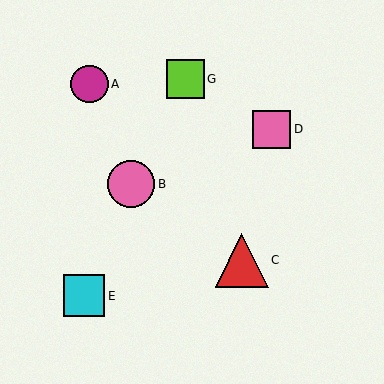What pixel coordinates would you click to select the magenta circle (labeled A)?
Click at (90, 84) to select the magenta circle A.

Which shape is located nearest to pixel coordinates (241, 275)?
The red triangle (labeled C) at (242, 260) is nearest to that location.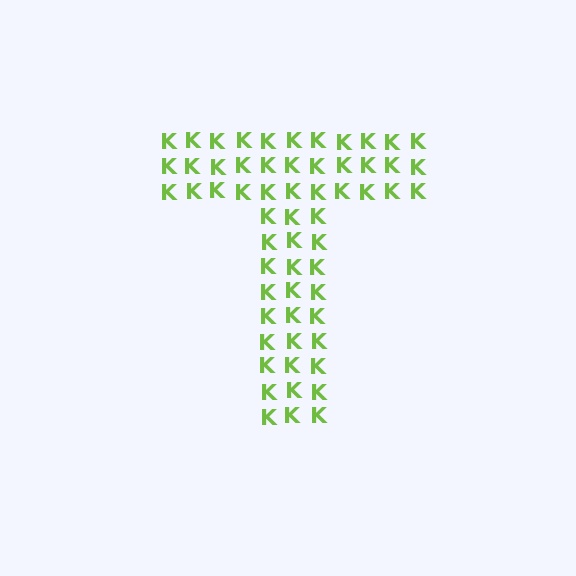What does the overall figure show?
The overall figure shows the letter T.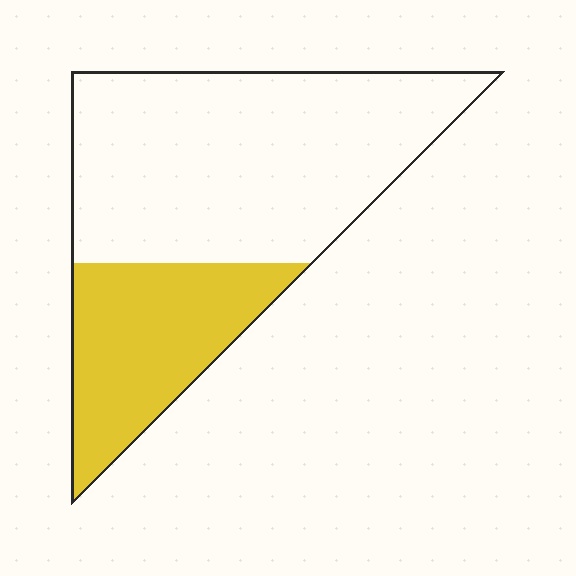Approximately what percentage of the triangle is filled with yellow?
Approximately 30%.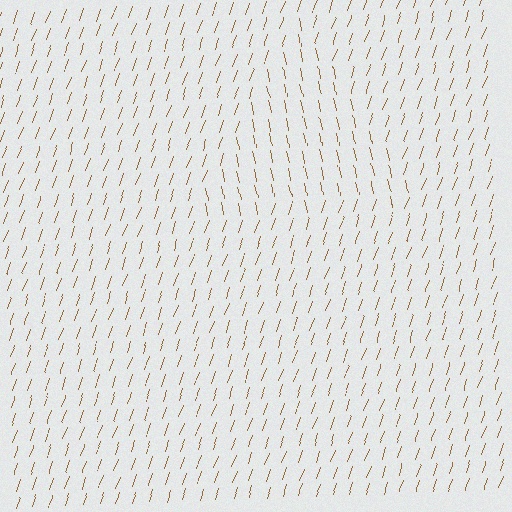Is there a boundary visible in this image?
Yes, there is a texture boundary formed by a change in line orientation.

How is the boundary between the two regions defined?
The boundary is defined purely by a change in line orientation (approximately 31 degrees difference). All lines are the same color and thickness.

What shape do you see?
I see a triangle.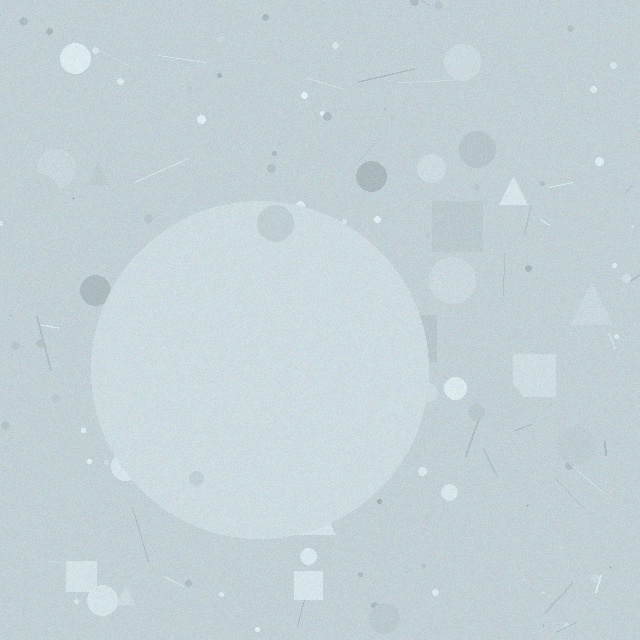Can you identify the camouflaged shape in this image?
The camouflaged shape is a circle.